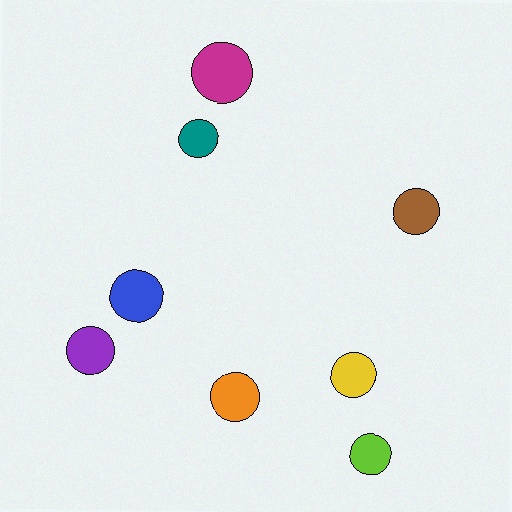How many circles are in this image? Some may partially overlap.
There are 8 circles.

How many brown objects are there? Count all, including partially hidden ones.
There is 1 brown object.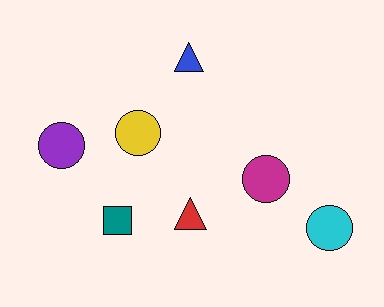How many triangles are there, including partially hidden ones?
There are 2 triangles.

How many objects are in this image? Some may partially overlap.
There are 7 objects.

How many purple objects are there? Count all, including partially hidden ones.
There is 1 purple object.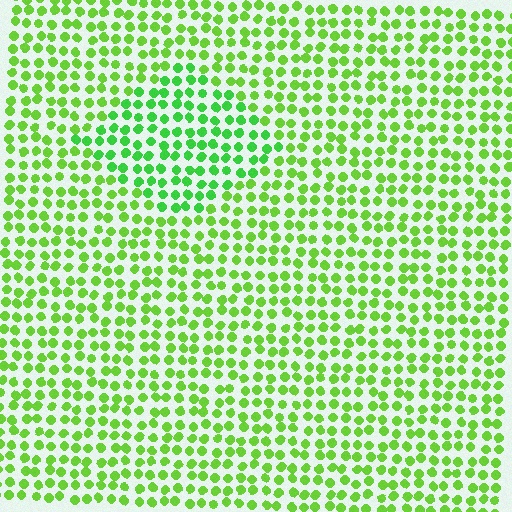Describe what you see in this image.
The image is filled with small lime elements in a uniform arrangement. A diamond-shaped region is visible where the elements are tinted to a slightly different hue, forming a subtle color boundary.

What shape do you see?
I see a diamond.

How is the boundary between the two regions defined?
The boundary is defined purely by a slight shift in hue (about 23 degrees). Spacing, size, and orientation are identical on both sides.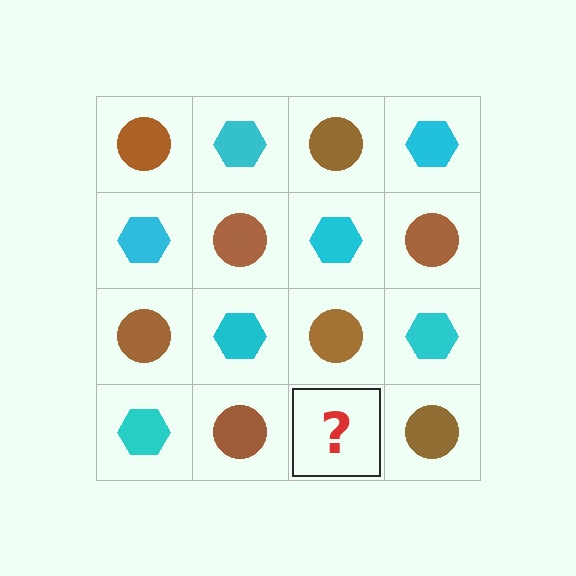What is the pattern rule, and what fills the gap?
The rule is that it alternates brown circle and cyan hexagon in a checkerboard pattern. The gap should be filled with a cyan hexagon.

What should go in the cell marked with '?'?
The missing cell should contain a cyan hexagon.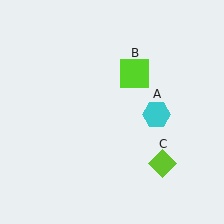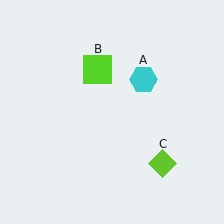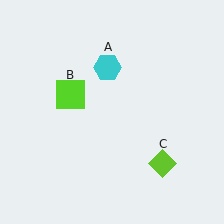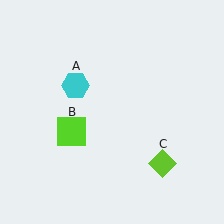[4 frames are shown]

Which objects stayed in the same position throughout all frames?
Lime diamond (object C) remained stationary.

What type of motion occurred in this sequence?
The cyan hexagon (object A), lime square (object B) rotated counterclockwise around the center of the scene.